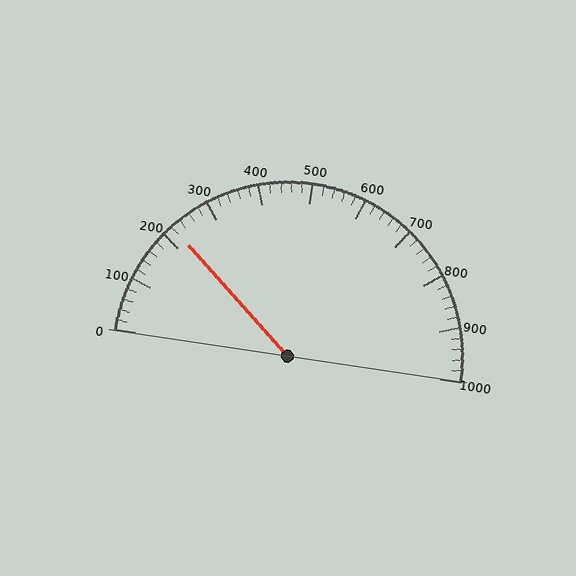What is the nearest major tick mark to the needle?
The nearest major tick mark is 200.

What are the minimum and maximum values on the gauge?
The gauge ranges from 0 to 1000.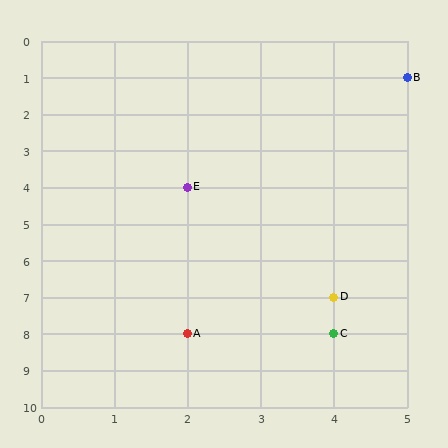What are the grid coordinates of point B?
Point B is at grid coordinates (5, 1).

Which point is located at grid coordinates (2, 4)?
Point E is at (2, 4).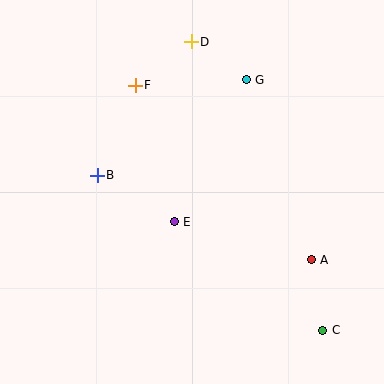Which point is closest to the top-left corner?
Point F is closest to the top-left corner.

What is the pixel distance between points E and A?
The distance between E and A is 142 pixels.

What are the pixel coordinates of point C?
Point C is at (323, 330).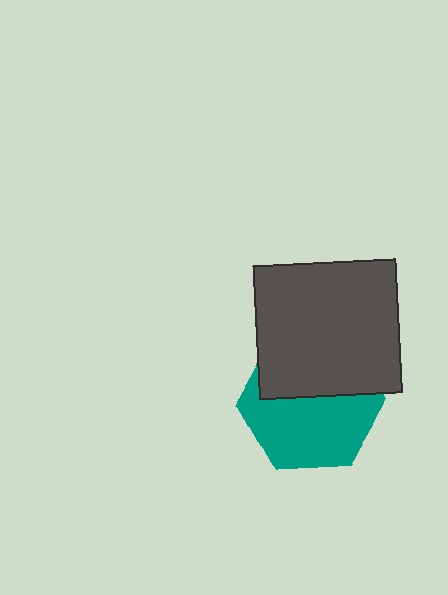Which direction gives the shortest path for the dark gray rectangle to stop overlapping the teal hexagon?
Moving up gives the shortest separation.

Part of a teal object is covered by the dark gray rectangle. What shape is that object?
It is a hexagon.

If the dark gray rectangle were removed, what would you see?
You would see the complete teal hexagon.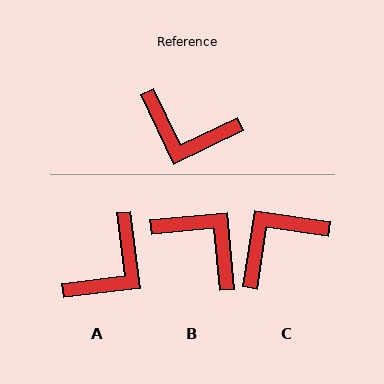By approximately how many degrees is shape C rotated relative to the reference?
Approximately 125 degrees clockwise.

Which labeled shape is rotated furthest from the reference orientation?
B, about 159 degrees away.